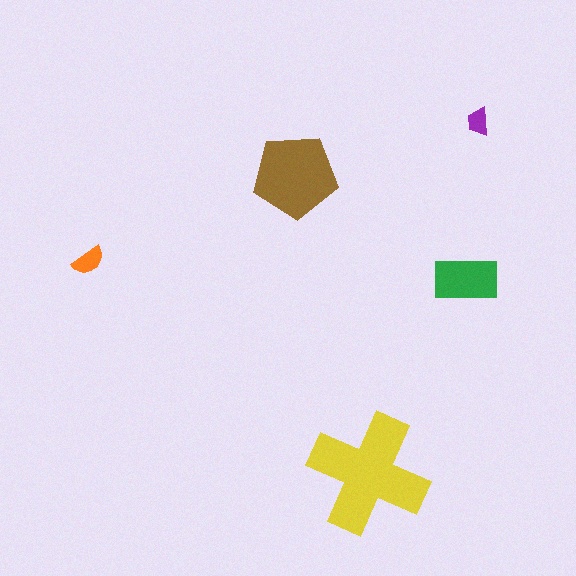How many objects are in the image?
There are 5 objects in the image.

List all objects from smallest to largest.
The purple trapezoid, the orange semicircle, the green rectangle, the brown pentagon, the yellow cross.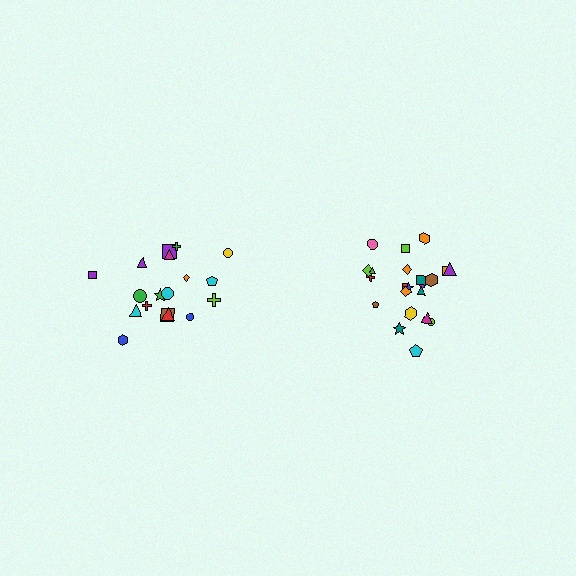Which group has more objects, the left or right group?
The right group.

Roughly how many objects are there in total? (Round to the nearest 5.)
Roughly 40 objects in total.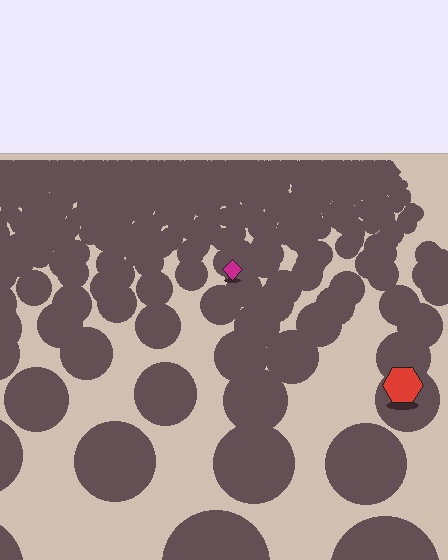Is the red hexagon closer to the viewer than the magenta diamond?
Yes. The red hexagon is closer — you can tell from the texture gradient: the ground texture is coarser near it.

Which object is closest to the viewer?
The red hexagon is closest. The texture marks near it are larger and more spread out.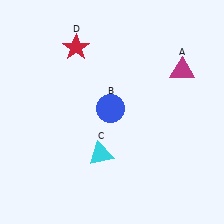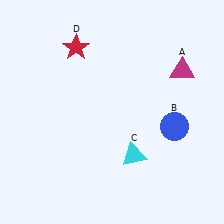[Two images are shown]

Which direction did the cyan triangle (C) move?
The cyan triangle (C) moved right.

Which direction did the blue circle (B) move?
The blue circle (B) moved right.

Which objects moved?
The objects that moved are: the blue circle (B), the cyan triangle (C).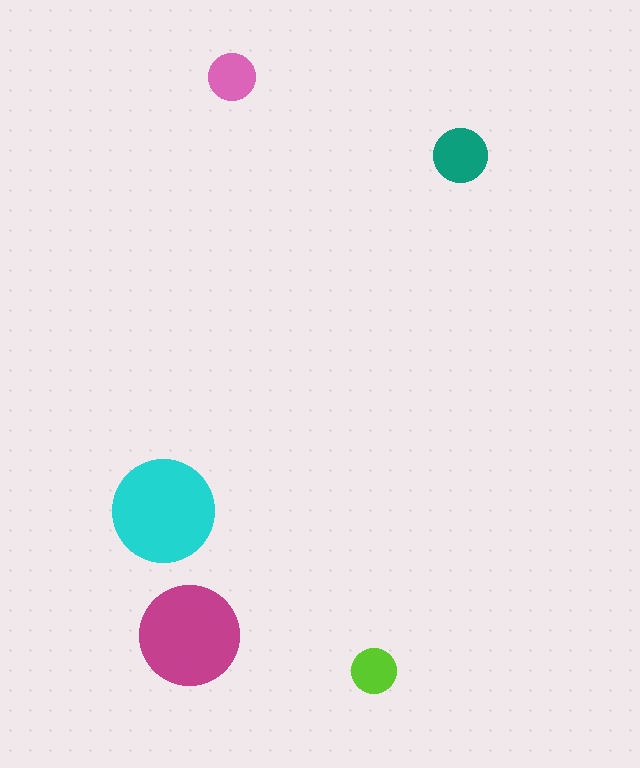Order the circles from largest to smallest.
the cyan one, the magenta one, the teal one, the pink one, the lime one.